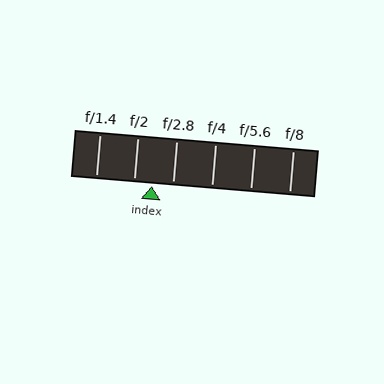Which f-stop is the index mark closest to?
The index mark is closest to f/2.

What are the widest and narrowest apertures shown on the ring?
The widest aperture shown is f/1.4 and the narrowest is f/8.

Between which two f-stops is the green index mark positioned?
The index mark is between f/2 and f/2.8.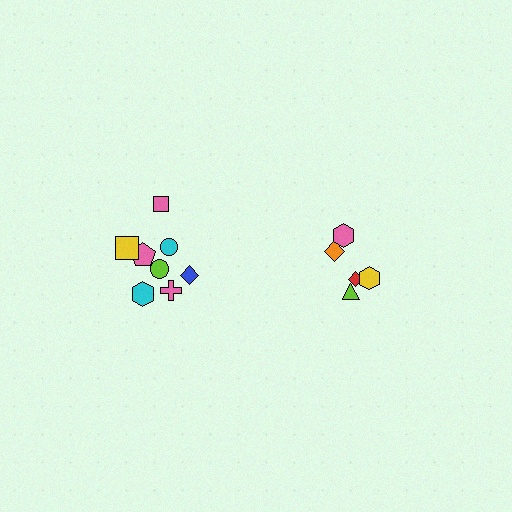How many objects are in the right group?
There are 5 objects.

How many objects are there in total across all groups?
There are 13 objects.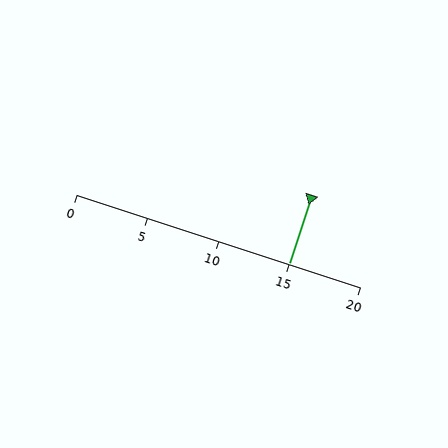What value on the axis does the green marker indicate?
The marker indicates approximately 15.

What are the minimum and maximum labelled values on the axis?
The axis runs from 0 to 20.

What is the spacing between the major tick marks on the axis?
The major ticks are spaced 5 apart.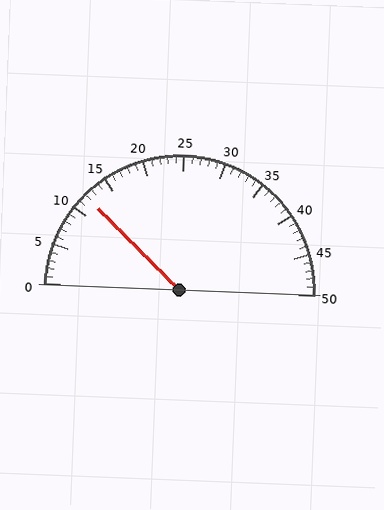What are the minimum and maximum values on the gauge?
The gauge ranges from 0 to 50.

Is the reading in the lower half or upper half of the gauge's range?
The reading is in the lower half of the range (0 to 50).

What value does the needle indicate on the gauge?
The needle indicates approximately 12.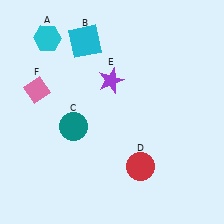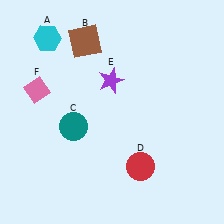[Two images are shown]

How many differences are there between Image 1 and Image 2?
There is 1 difference between the two images.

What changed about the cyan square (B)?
In Image 1, B is cyan. In Image 2, it changed to brown.